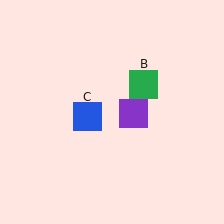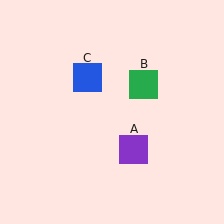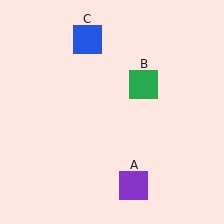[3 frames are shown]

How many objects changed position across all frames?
2 objects changed position: purple square (object A), blue square (object C).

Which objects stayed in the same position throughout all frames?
Green square (object B) remained stationary.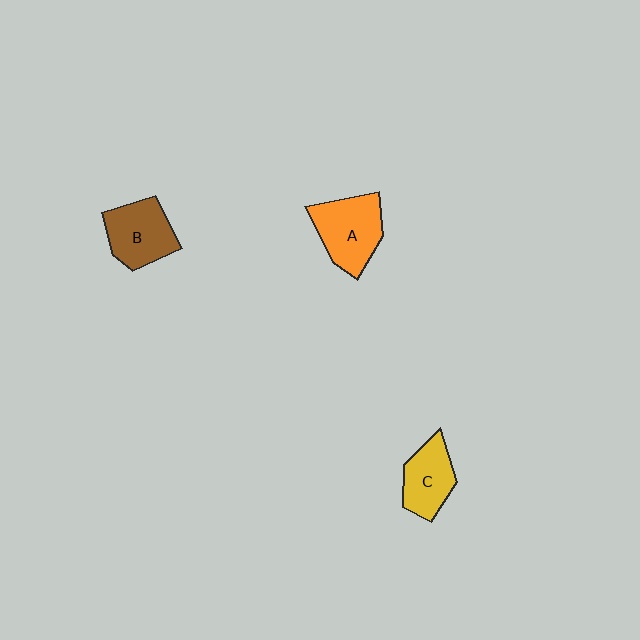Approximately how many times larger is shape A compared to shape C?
Approximately 1.3 times.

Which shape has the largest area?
Shape A (orange).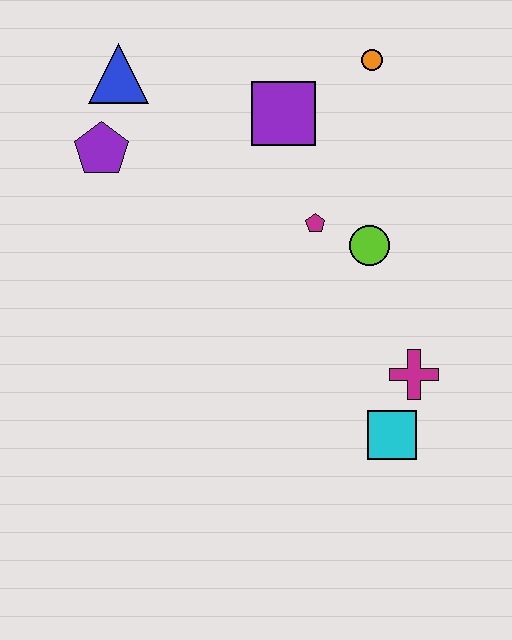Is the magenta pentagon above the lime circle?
Yes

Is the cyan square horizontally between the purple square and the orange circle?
No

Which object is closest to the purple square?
The orange circle is closest to the purple square.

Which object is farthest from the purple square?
The cyan square is farthest from the purple square.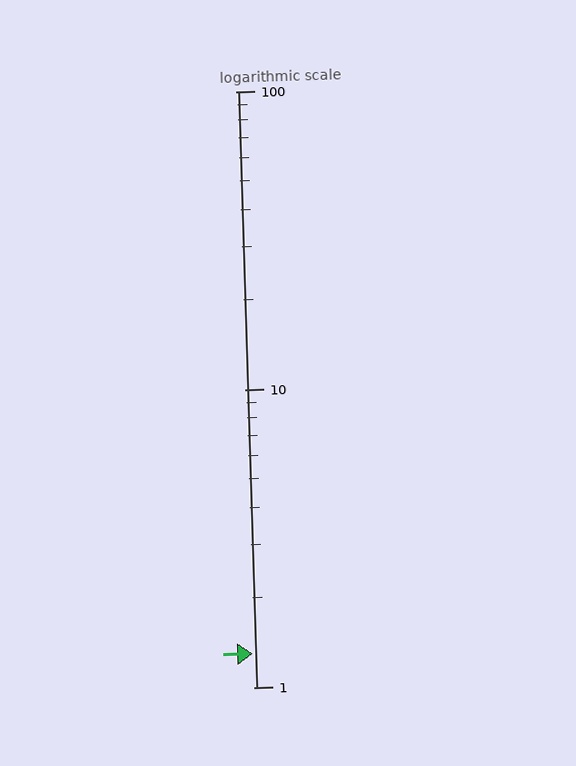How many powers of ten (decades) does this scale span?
The scale spans 2 decades, from 1 to 100.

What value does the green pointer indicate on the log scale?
The pointer indicates approximately 1.3.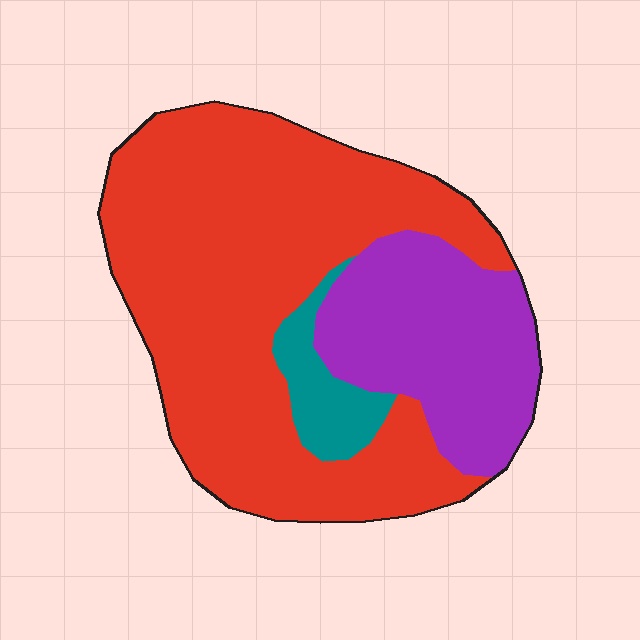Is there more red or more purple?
Red.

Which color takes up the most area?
Red, at roughly 65%.